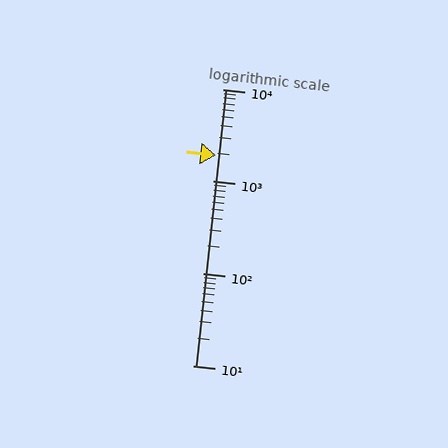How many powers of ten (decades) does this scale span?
The scale spans 3 decades, from 10 to 10000.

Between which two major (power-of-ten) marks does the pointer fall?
The pointer is between 1000 and 10000.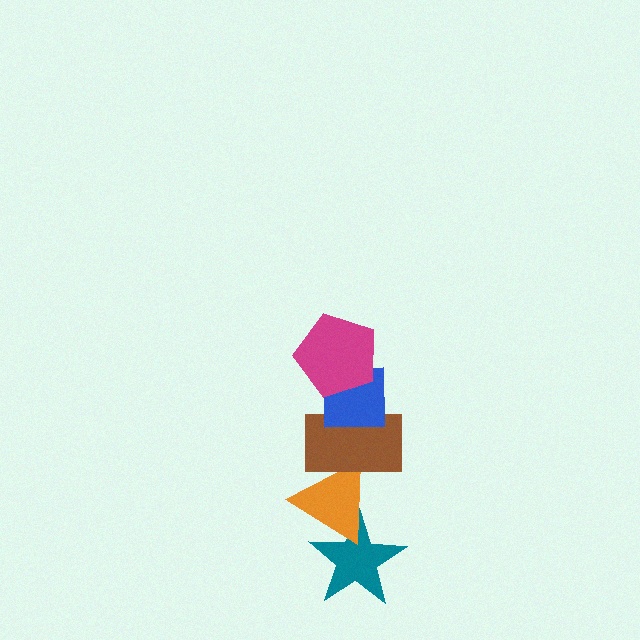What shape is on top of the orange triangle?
The brown rectangle is on top of the orange triangle.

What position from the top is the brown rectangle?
The brown rectangle is 3rd from the top.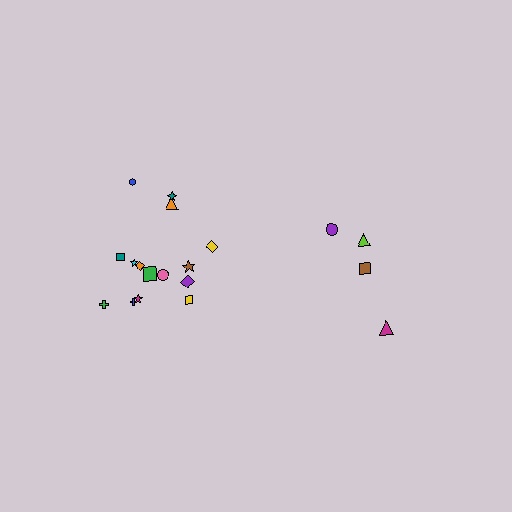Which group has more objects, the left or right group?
The left group.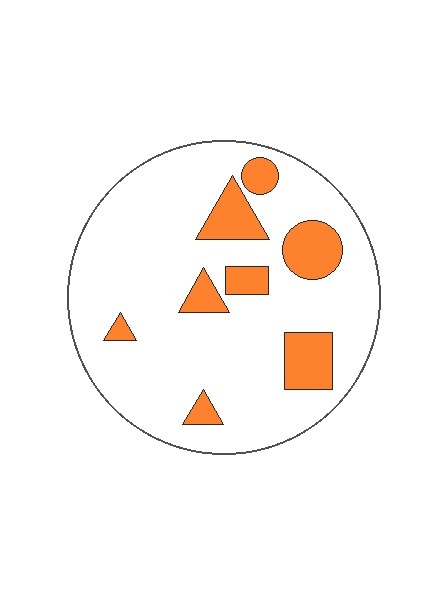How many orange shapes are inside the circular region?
8.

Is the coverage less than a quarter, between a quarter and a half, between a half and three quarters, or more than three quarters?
Less than a quarter.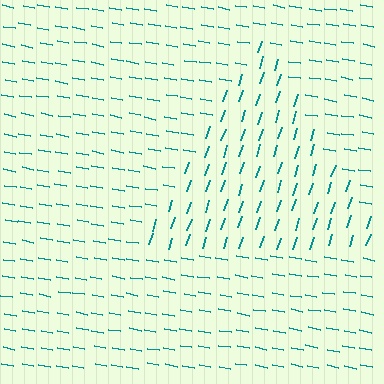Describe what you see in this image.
The image is filled with small teal line segments. A triangle region in the image has lines oriented differently from the surrounding lines, creating a visible texture boundary.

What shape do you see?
I see a triangle.